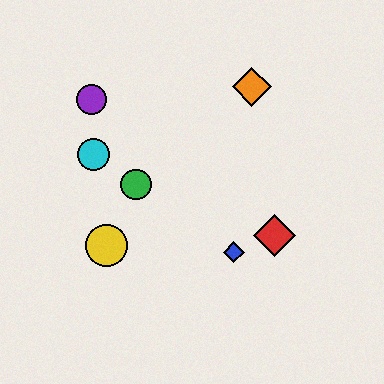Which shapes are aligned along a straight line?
The blue diamond, the green circle, the cyan circle are aligned along a straight line.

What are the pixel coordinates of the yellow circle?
The yellow circle is at (107, 245).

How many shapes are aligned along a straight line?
3 shapes (the blue diamond, the green circle, the cyan circle) are aligned along a straight line.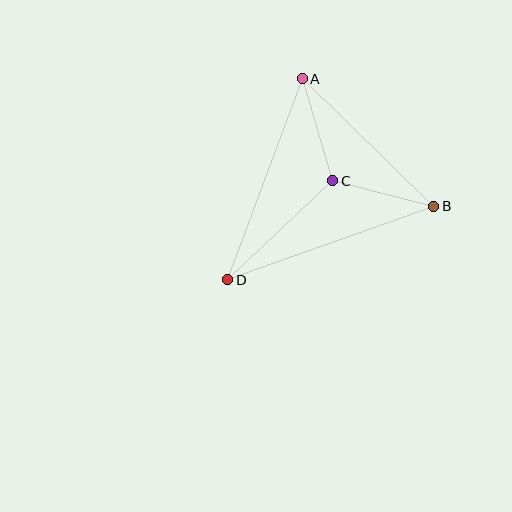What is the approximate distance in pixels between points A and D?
The distance between A and D is approximately 215 pixels.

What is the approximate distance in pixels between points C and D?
The distance between C and D is approximately 144 pixels.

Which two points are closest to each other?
Points B and C are closest to each other.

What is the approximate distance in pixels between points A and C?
The distance between A and C is approximately 106 pixels.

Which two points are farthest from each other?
Points B and D are farthest from each other.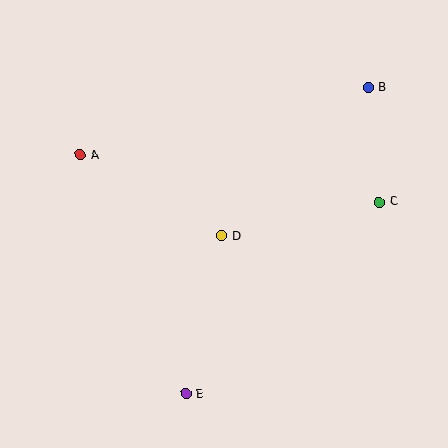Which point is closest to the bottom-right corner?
Point C is closest to the bottom-right corner.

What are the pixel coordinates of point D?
Point D is at (222, 236).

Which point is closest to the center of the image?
Point D at (222, 236) is closest to the center.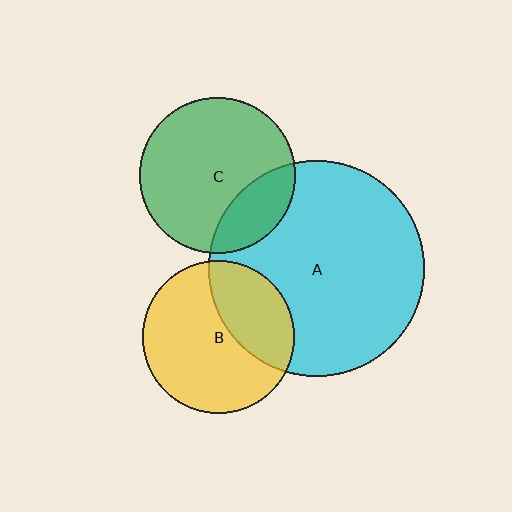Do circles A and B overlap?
Yes.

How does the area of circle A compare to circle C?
Approximately 1.9 times.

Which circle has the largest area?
Circle A (cyan).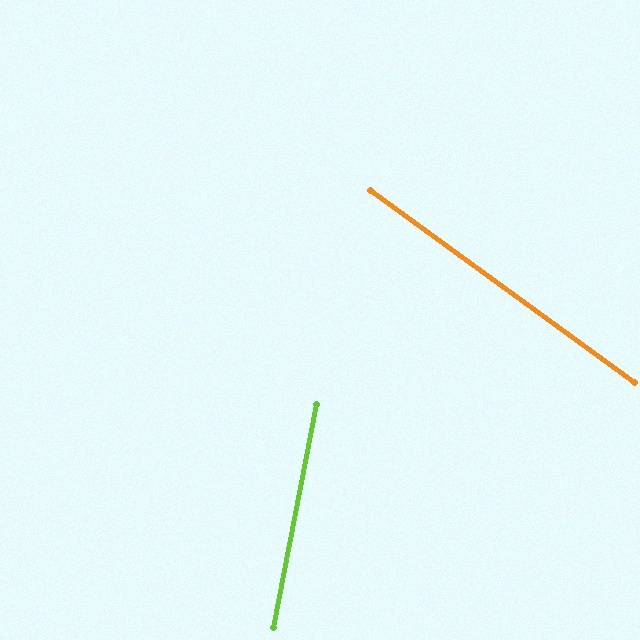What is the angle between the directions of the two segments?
Approximately 65 degrees.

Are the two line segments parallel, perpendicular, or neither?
Neither parallel nor perpendicular — they differ by about 65°.